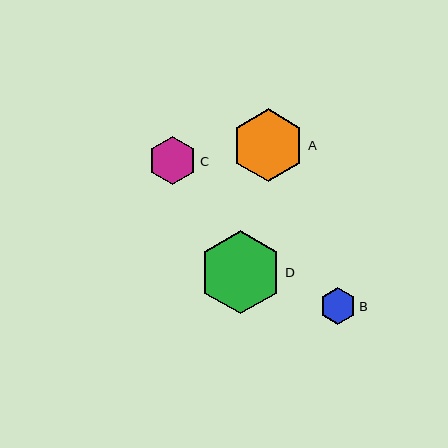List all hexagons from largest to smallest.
From largest to smallest: D, A, C, B.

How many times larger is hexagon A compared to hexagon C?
Hexagon A is approximately 1.5 times the size of hexagon C.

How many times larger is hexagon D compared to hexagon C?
Hexagon D is approximately 1.7 times the size of hexagon C.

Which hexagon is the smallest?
Hexagon B is the smallest with a size of approximately 36 pixels.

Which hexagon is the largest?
Hexagon D is the largest with a size of approximately 83 pixels.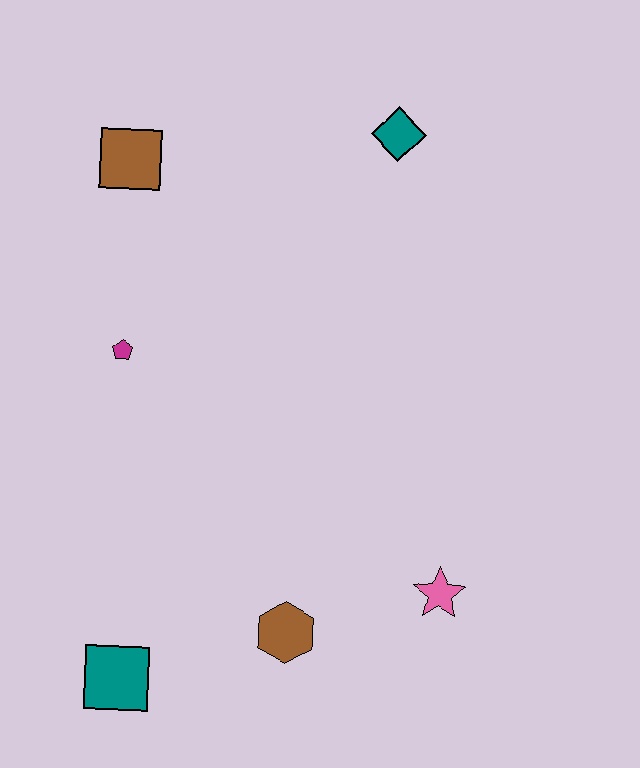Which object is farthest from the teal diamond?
The teal square is farthest from the teal diamond.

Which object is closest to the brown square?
The magenta pentagon is closest to the brown square.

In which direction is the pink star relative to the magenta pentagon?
The pink star is to the right of the magenta pentagon.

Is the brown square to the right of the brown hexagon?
No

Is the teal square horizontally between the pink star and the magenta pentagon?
Yes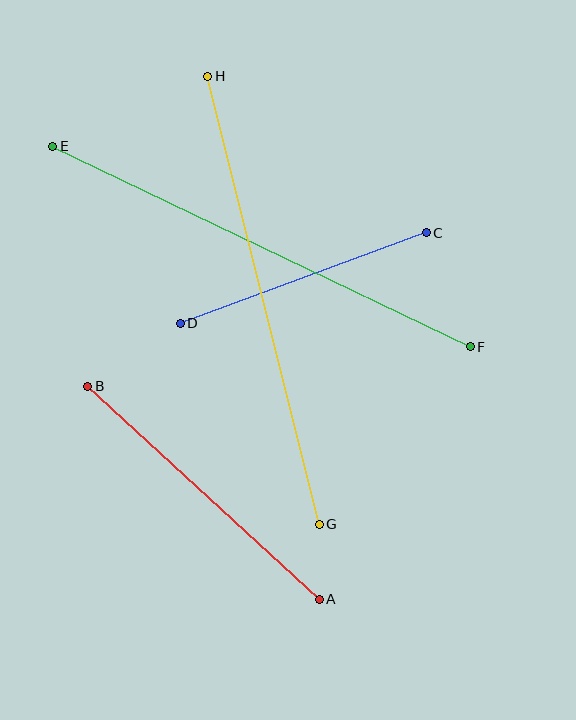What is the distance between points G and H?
The distance is approximately 462 pixels.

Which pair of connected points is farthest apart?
Points E and F are farthest apart.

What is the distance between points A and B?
The distance is approximately 314 pixels.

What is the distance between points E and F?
The distance is approximately 463 pixels.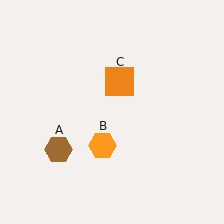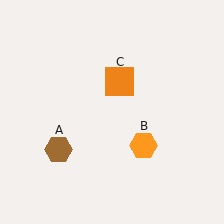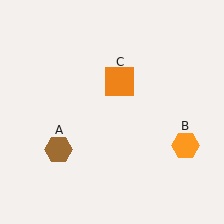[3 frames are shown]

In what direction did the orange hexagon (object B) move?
The orange hexagon (object B) moved right.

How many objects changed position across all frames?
1 object changed position: orange hexagon (object B).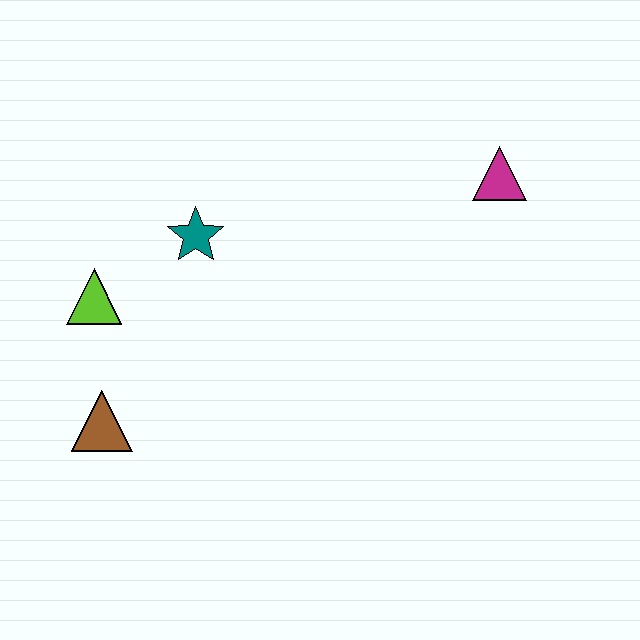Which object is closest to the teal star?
The lime triangle is closest to the teal star.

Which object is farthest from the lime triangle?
The magenta triangle is farthest from the lime triangle.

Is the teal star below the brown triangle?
No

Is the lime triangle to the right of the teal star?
No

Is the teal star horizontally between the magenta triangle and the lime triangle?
Yes